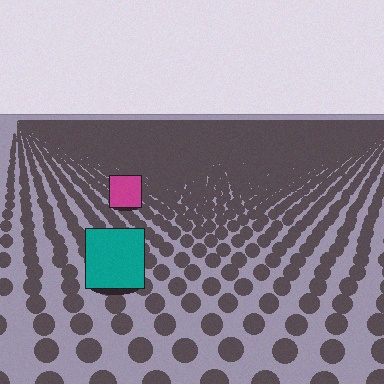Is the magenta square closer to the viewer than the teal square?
No. The teal square is closer — you can tell from the texture gradient: the ground texture is coarser near it.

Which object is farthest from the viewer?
The magenta square is farthest from the viewer. It appears smaller and the ground texture around it is denser.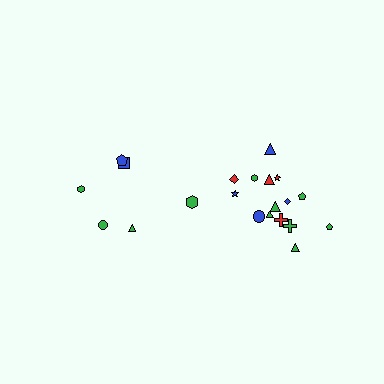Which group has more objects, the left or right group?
The right group.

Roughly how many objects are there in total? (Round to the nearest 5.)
Roughly 20 objects in total.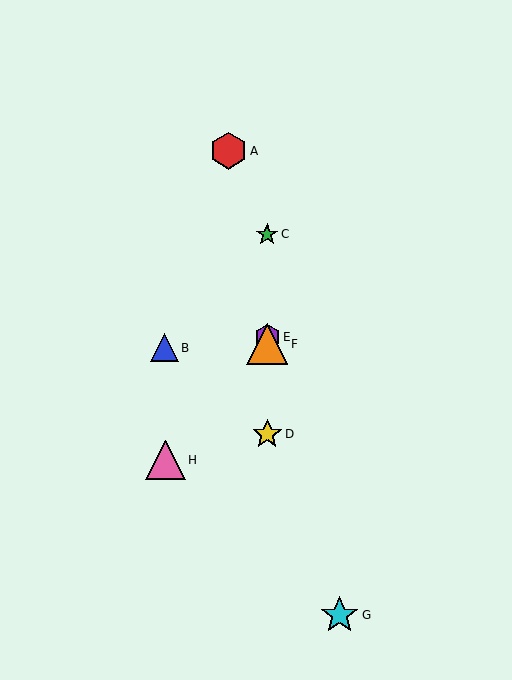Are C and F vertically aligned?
Yes, both are at x≈267.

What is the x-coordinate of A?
Object A is at x≈229.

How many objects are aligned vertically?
4 objects (C, D, E, F) are aligned vertically.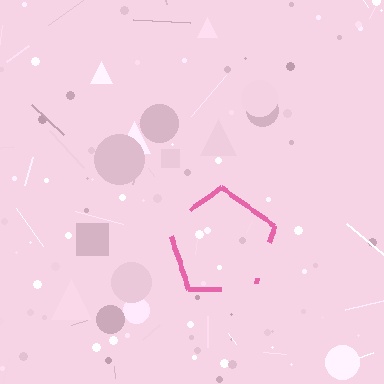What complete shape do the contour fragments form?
The contour fragments form a pentagon.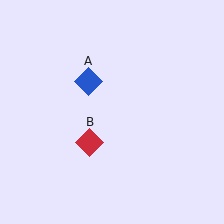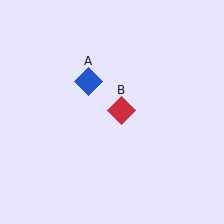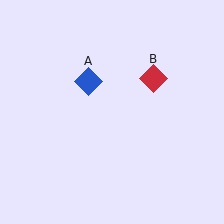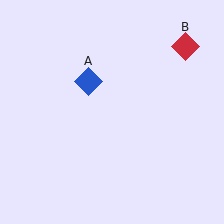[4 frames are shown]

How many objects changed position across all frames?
1 object changed position: red diamond (object B).